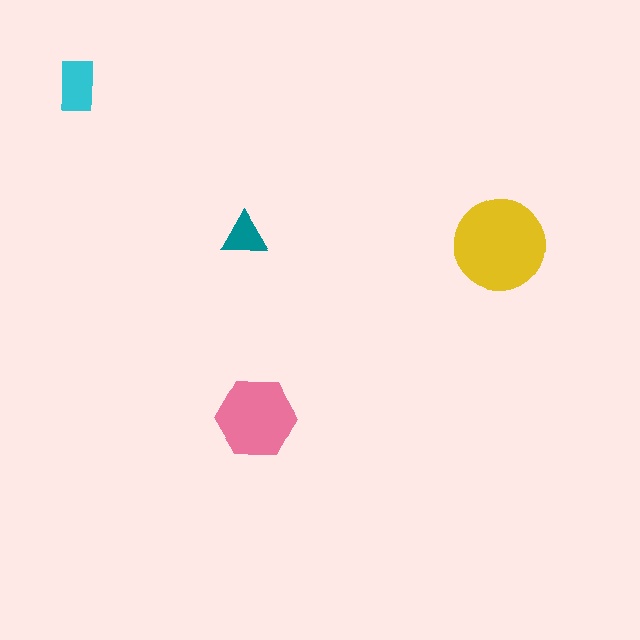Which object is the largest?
The yellow circle.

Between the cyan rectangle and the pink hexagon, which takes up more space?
The pink hexagon.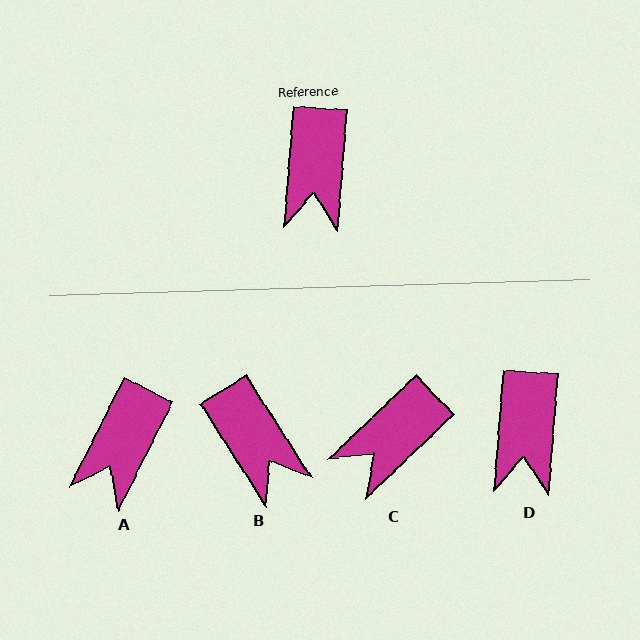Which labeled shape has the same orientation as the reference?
D.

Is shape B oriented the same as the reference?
No, it is off by about 37 degrees.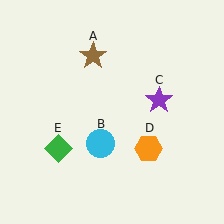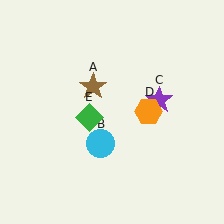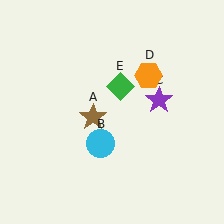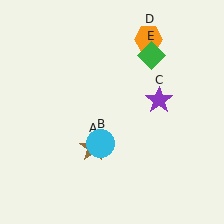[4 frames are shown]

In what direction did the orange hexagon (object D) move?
The orange hexagon (object D) moved up.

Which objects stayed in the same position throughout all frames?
Cyan circle (object B) and purple star (object C) remained stationary.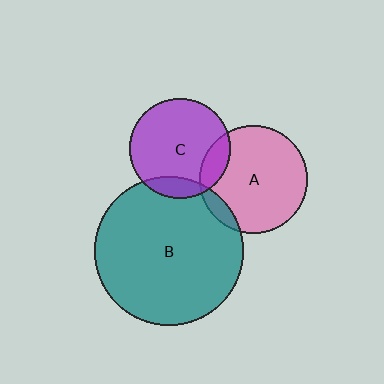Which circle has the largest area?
Circle B (teal).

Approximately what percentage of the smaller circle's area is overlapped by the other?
Approximately 15%.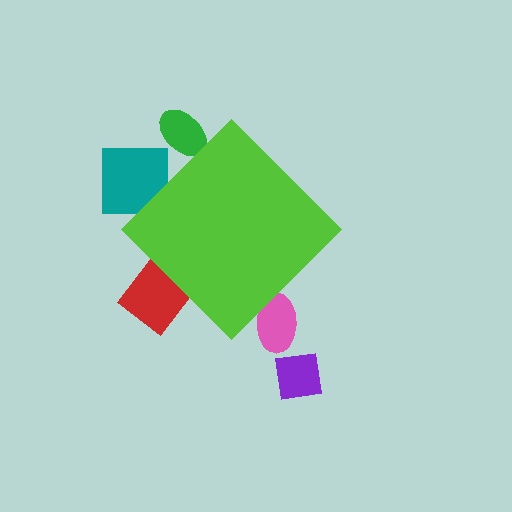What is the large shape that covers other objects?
A lime diamond.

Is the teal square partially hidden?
Yes, the teal square is partially hidden behind the lime diamond.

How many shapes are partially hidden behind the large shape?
4 shapes are partially hidden.